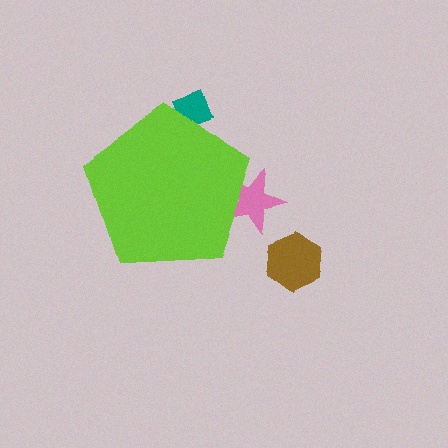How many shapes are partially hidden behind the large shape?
2 shapes are partially hidden.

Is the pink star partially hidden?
Yes, the pink star is partially hidden behind the lime pentagon.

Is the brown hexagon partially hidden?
No, the brown hexagon is fully visible.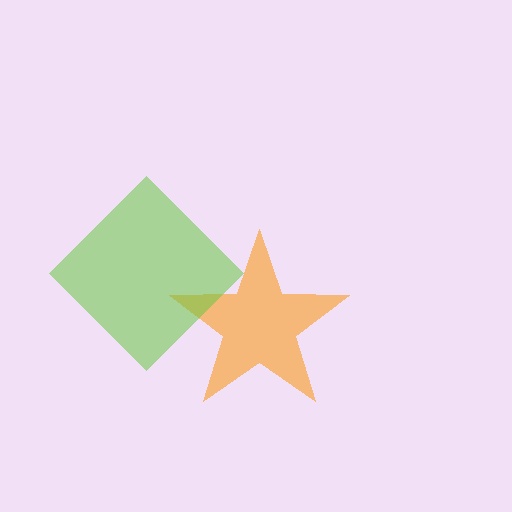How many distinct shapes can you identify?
There are 2 distinct shapes: an orange star, a lime diamond.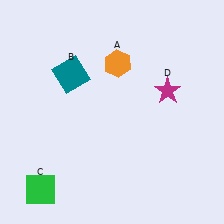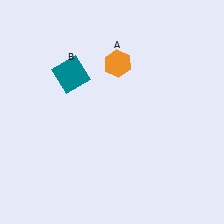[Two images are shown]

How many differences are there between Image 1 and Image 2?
There are 2 differences between the two images.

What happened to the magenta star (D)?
The magenta star (D) was removed in Image 2. It was in the top-right area of Image 1.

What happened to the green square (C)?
The green square (C) was removed in Image 2. It was in the bottom-left area of Image 1.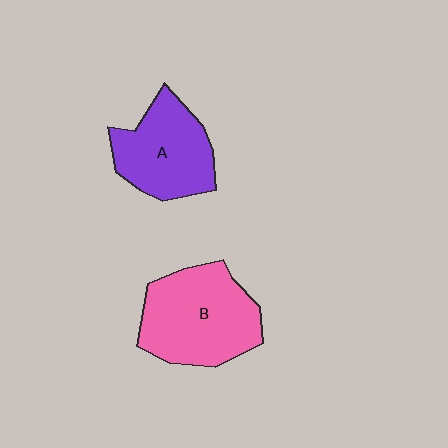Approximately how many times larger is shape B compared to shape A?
Approximately 1.3 times.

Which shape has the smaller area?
Shape A (purple).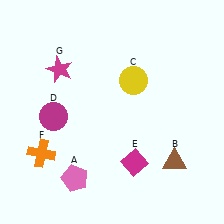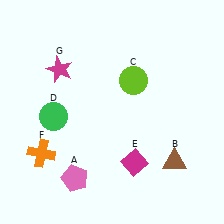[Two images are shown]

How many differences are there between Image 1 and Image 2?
There are 2 differences between the two images.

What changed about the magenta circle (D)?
In Image 1, D is magenta. In Image 2, it changed to green.